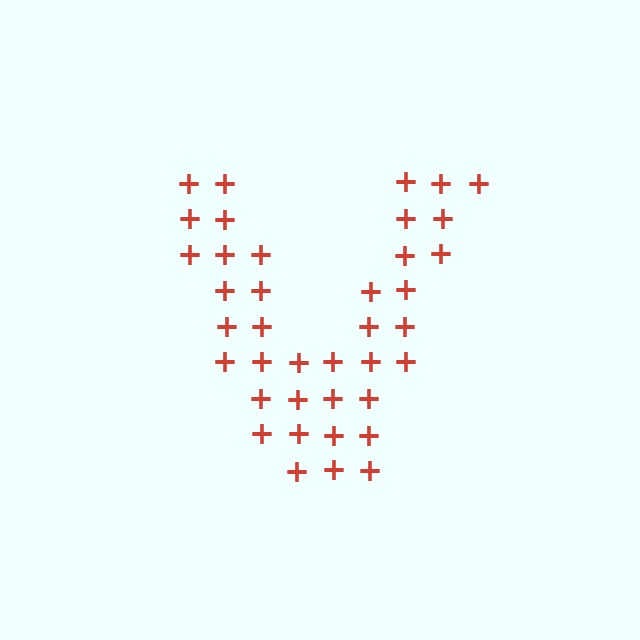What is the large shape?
The large shape is the letter V.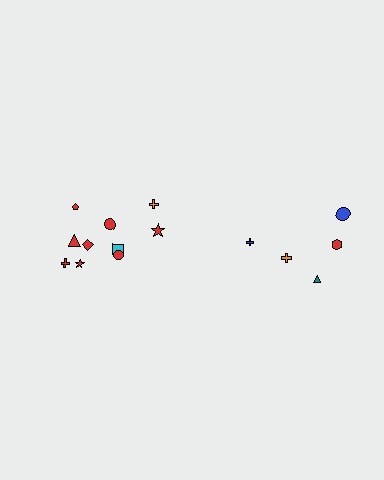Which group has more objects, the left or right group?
The left group.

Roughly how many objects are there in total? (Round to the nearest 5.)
Roughly 15 objects in total.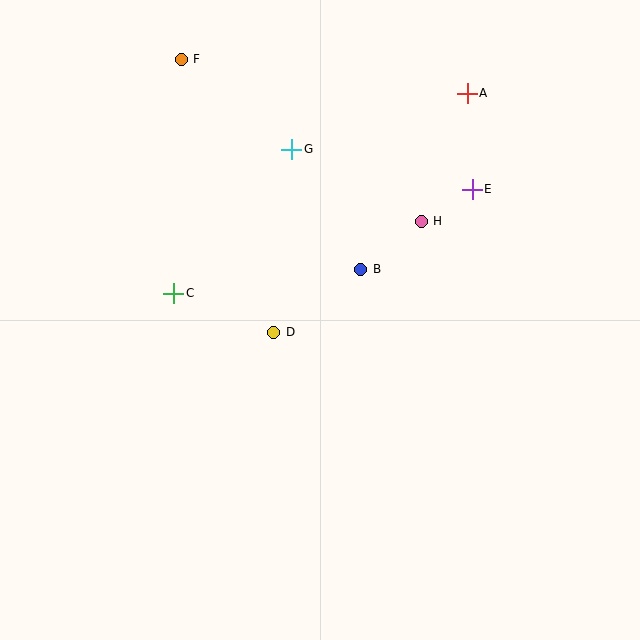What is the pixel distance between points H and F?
The distance between H and F is 290 pixels.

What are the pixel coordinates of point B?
Point B is at (361, 269).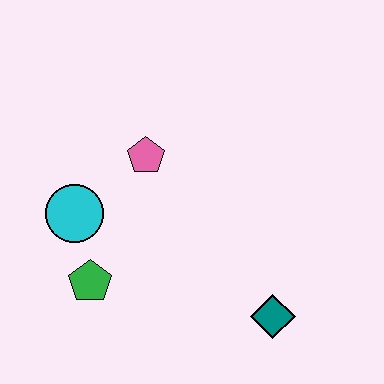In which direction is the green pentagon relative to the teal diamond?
The green pentagon is to the left of the teal diamond.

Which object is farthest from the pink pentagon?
The teal diamond is farthest from the pink pentagon.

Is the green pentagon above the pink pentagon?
No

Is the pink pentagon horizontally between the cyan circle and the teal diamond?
Yes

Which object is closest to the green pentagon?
The cyan circle is closest to the green pentagon.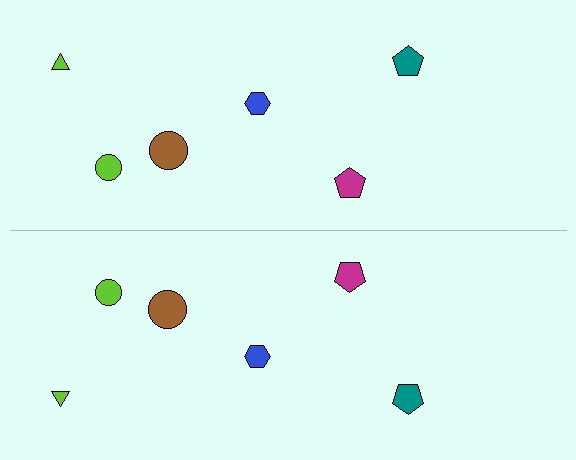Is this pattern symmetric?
Yes, this pattern has bilateral (reflection) symmetry.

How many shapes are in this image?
There are 12 shapes in this image.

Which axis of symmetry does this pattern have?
The pattern has a horizontal axis of symmetry running through the center of the image.